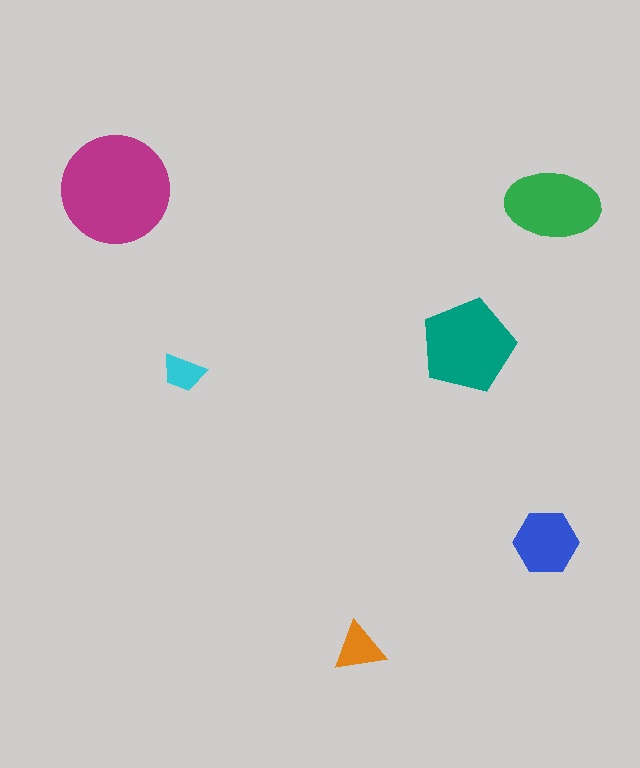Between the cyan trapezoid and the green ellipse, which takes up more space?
The green ellipse.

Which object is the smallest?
The cyan trapezoid.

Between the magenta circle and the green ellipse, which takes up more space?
The magenta circle.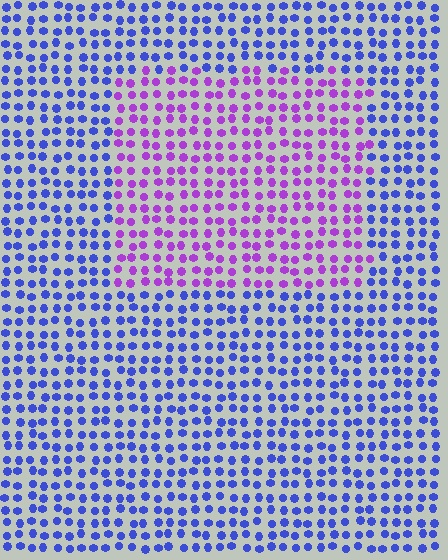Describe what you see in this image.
The image is filled with small blue elements in a uniform arrangement. A rectangle-shaped region is visible where the elements are tinted to a slightly different hue, forming a subtle color boundary.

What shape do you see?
I see a rectangle.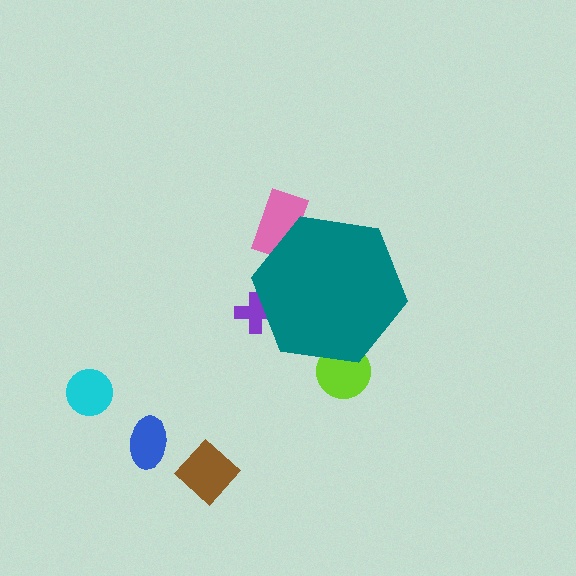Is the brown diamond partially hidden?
No, the brown diamond is fully visible.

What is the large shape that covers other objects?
A teal hexagon.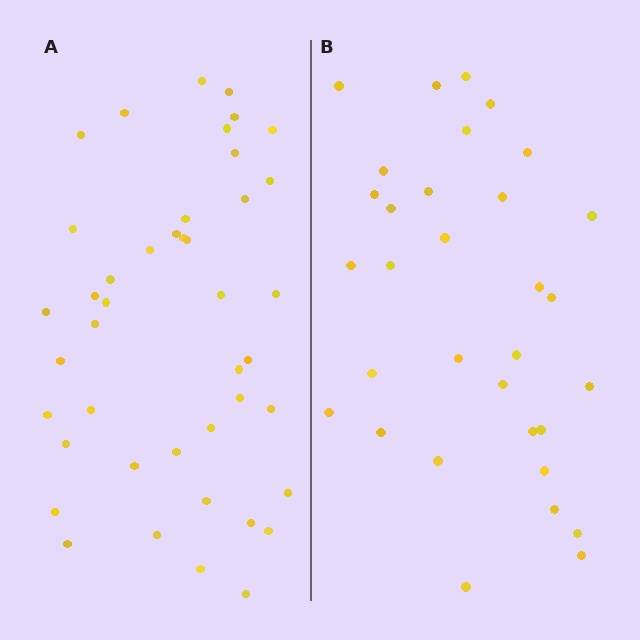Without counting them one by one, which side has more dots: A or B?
Region A (the left region) has more dots.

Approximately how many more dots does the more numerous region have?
Region A has roughly 12 or so more dots than region B.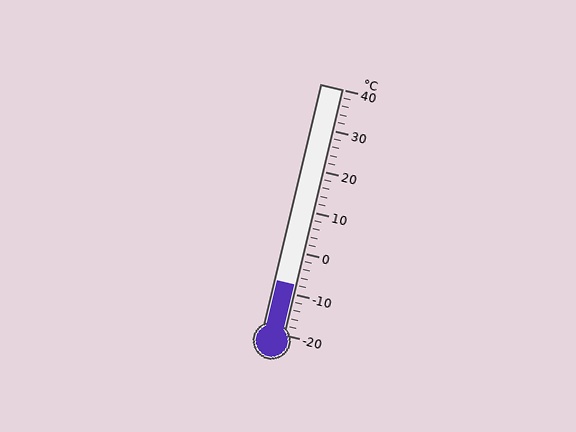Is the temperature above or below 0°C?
The temperature is below 0°C.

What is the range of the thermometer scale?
The thermometer scale ranges from -20°C to 40°C.